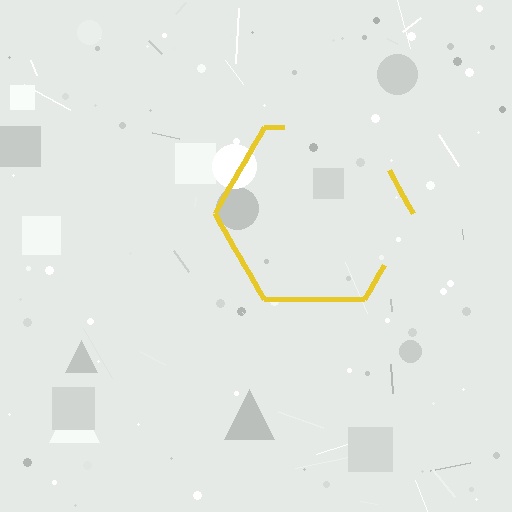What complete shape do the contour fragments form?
The contour fragments form a hexagon.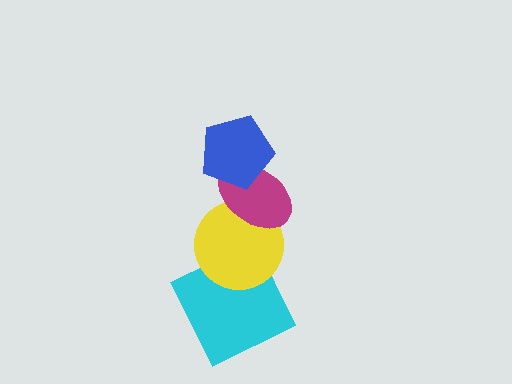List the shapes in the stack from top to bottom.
From top to bottom: the blue pentagon, the magenta ellipse, the yellow circle, the cyan square.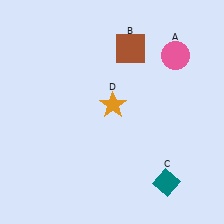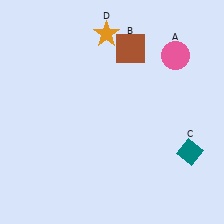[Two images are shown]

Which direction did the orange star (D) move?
The orange star (D) moved up.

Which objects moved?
The objects that moved are: the teal diamond (C), the orange star (D).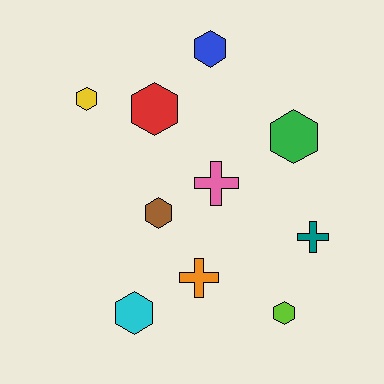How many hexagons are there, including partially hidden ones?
There are 7 hexagons.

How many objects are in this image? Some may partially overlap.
There are 10 objects.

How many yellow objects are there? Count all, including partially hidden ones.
There is 1 yellow object.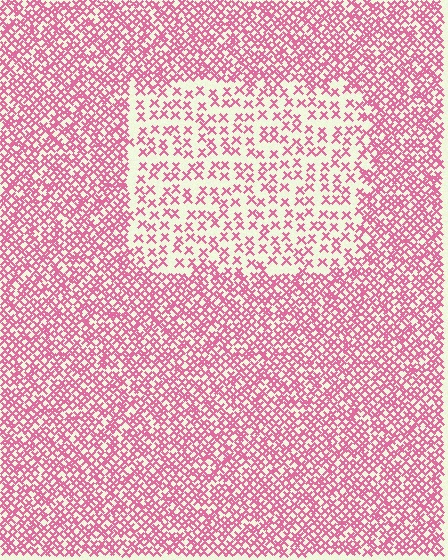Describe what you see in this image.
The image contains small pink elements arranged at two different densities. A rectangle-shaped region is visible where the elements are less densely packed than the surrounding area.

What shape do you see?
I see a rectangle.